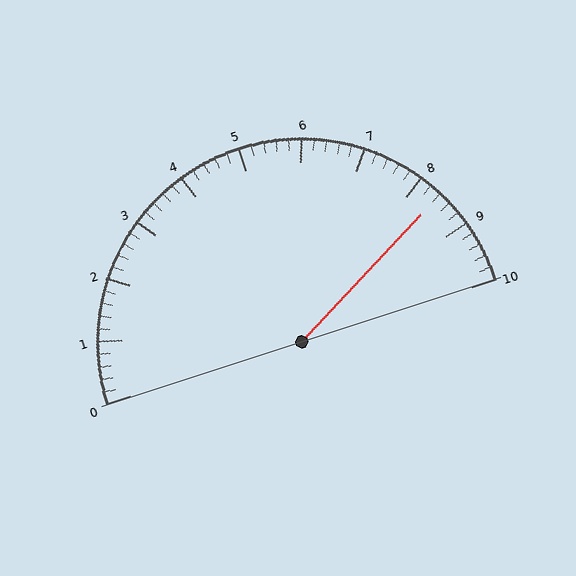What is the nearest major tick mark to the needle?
The nearest major tick mark is 8.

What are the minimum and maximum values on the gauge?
The gauge ranges from 0 to 10.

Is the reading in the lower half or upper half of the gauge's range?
The reading is in the upper half of the range (0 to 10).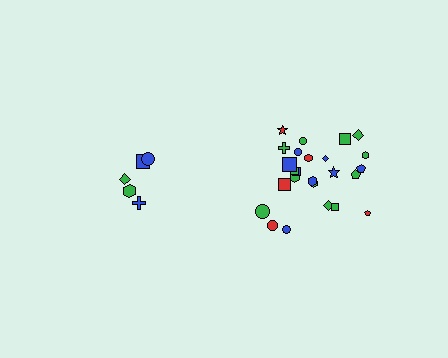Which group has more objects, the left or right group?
The right group.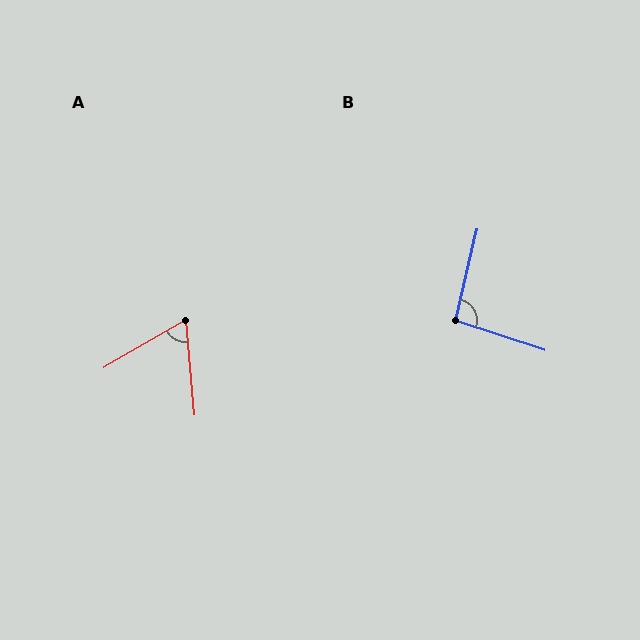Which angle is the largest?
B, at approximately 95 degrees.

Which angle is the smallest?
A, at approximately 65 degrees.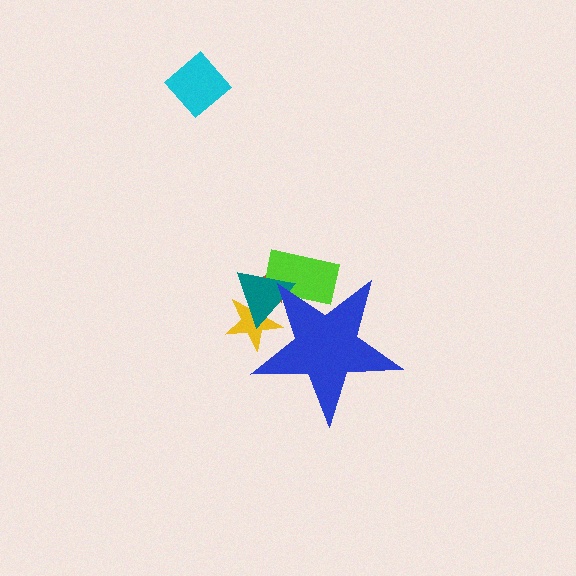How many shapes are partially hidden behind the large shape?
4 shapes are partially hidden.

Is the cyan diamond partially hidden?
No, the cyan diamond is fully visible.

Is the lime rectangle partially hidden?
Yes, the lime rectangle is partially hidden behind the blue star.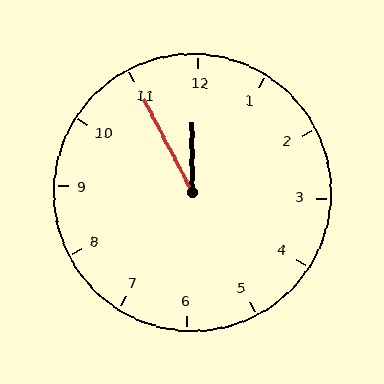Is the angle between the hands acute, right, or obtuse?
It is acute.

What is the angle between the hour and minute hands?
Approximately 28 degrees.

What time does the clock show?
11:55.